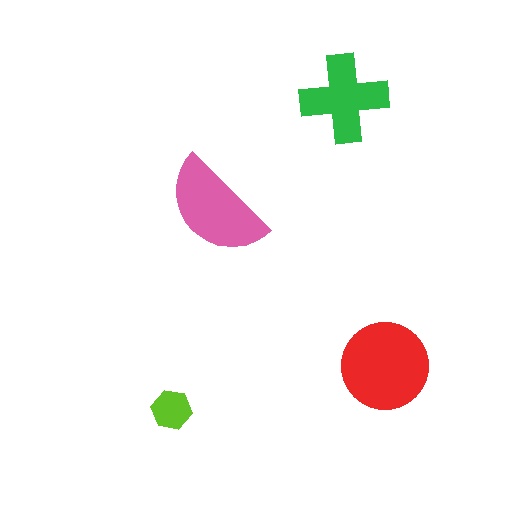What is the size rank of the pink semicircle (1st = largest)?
2nd.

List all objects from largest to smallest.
The red circle, the pink semicircle, the green cross, the lime hexagon.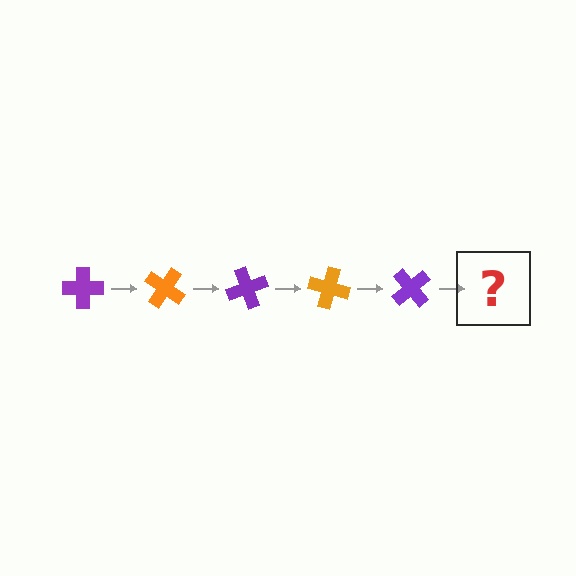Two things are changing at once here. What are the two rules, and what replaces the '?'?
The two rules are that it rotates 35 degrees each step and the color cycles through purple and orange. The '?' should be an orange cross, rotated 175 degrees from the start.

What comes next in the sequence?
The next element should be an orange cross, rotated 175 degrees from the start.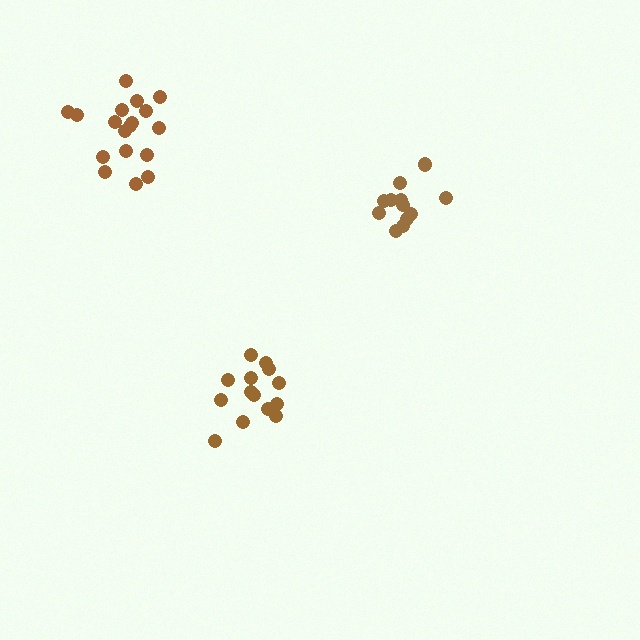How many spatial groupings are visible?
There are 3 spatial groupings.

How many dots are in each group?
Group 1: 18 dots, Group 2: 14 dots, Group 3: 13 dots (45 total).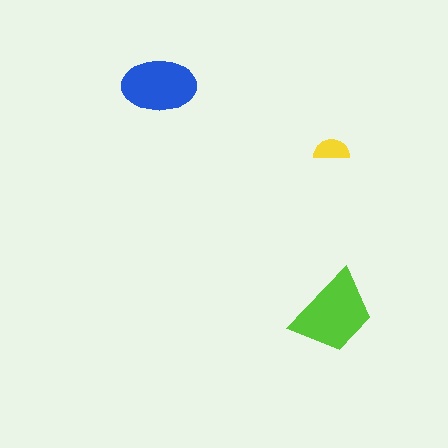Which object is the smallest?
The yellow semicircle.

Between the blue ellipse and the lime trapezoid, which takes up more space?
The lime trapezoid.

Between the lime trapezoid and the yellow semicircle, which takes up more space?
The lime trapezoid.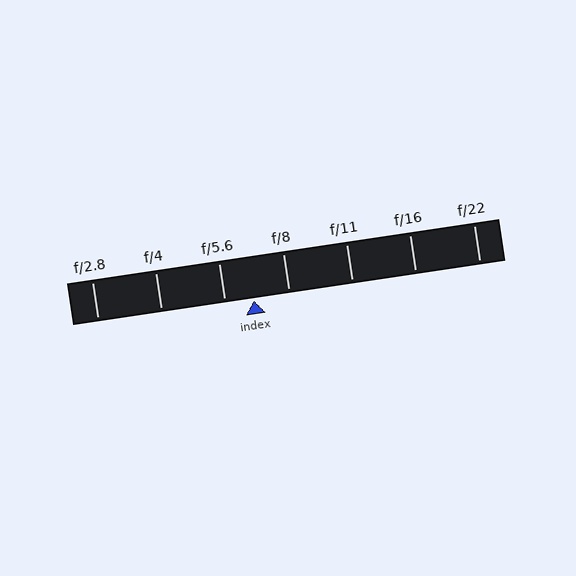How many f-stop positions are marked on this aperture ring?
There are 7 f-stop positions marked.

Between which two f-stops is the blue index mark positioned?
The index mark is between f/5.6 and f/8.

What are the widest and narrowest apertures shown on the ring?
The widest aperture shown is f/2.8 and the narrowest is f/22.